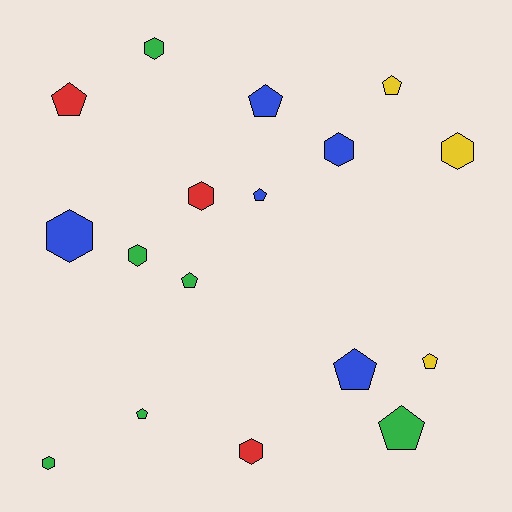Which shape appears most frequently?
Pentagon, with 9 objects.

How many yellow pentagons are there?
There are 2 yellow pentagons.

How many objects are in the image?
There are 17 objects.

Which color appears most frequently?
Green, with 6 objects.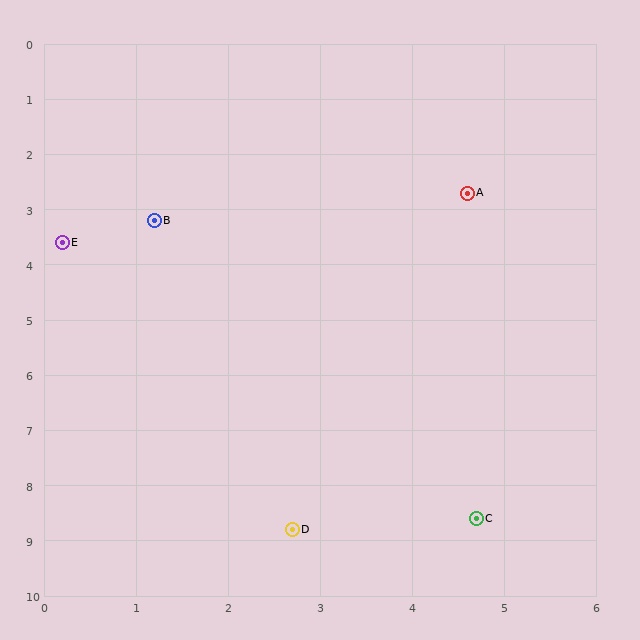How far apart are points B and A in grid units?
Points B and A are about 3.4 grid units apart.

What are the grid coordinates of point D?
Point D is at approximately (2.7, 8.8).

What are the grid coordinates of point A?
Point A is at approximately (4.6, 2.7).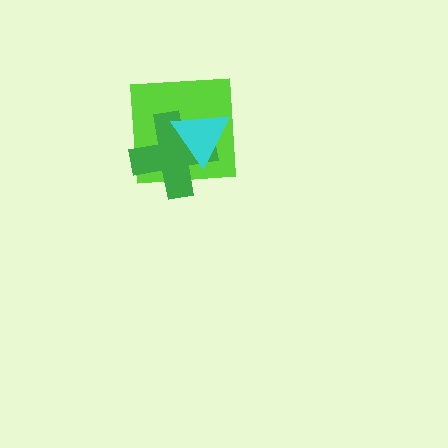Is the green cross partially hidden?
Yes, it is partially covered by another shape.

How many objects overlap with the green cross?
2 objects overlap with the green cross.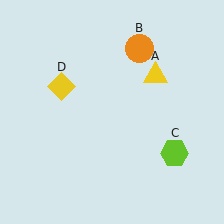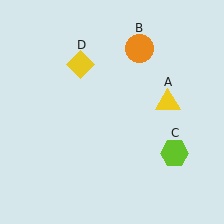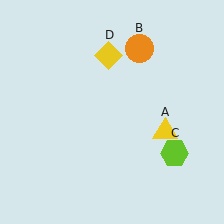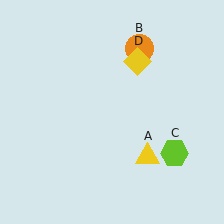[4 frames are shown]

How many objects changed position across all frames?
2 objects changed position: yellow triangle (object A), yellow diamond (object D).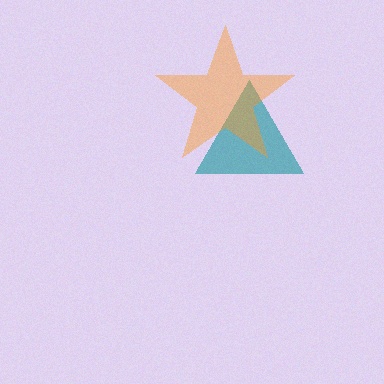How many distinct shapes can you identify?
There are 2 distinct shapes: a teal triangle, an orange star.